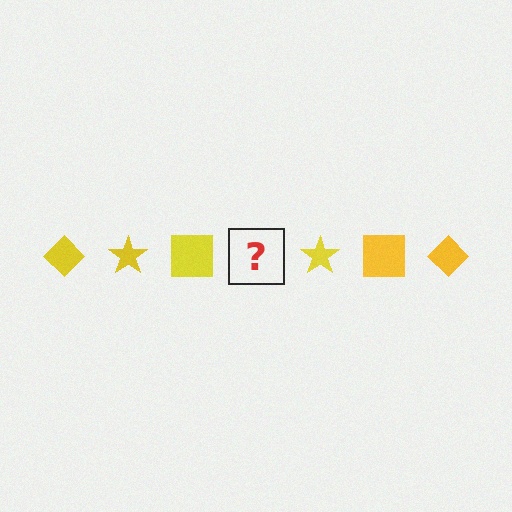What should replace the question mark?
The question mark should be replaced with a yellow diamond.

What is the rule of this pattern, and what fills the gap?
The rule is that the pattern cycles through diamond, star, square shapes in yellow. The gap should be filled with a yellow diamond.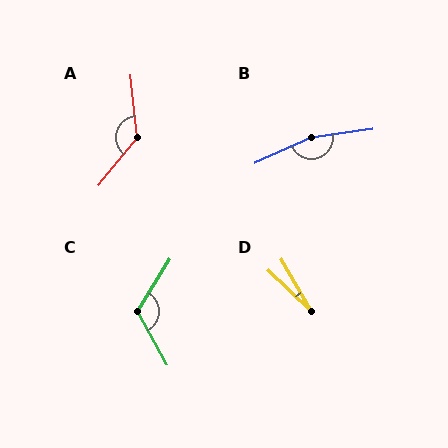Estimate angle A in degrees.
Approximately 136 degrees.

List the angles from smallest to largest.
D (17°), C (119°), A (136°), B (164°).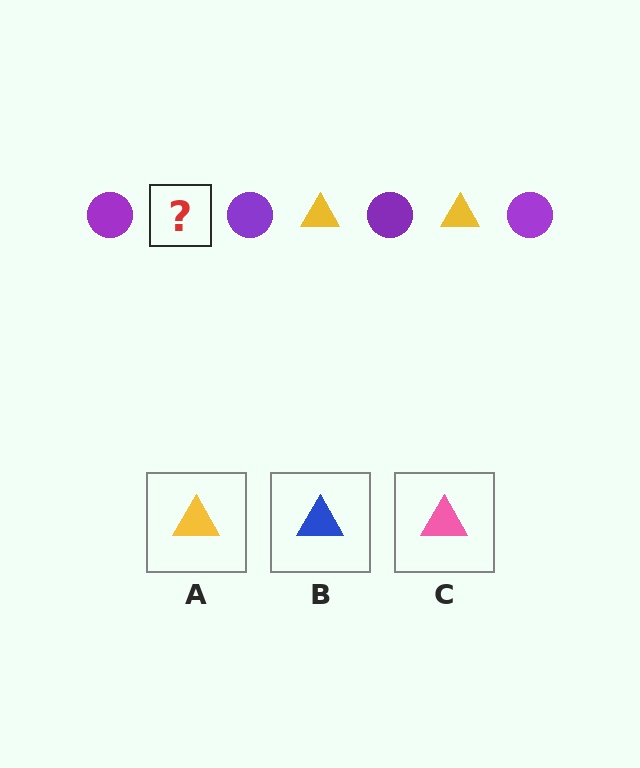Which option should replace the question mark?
Option A.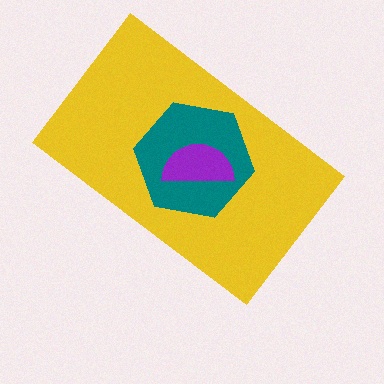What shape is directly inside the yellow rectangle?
The teal hexagon.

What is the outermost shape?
The yellow rectangle.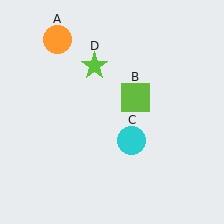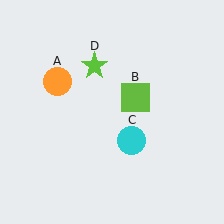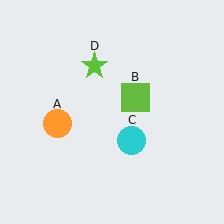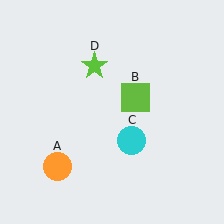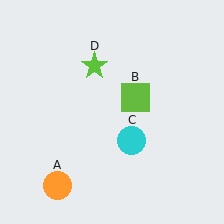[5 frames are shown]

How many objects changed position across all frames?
1 object changed position: orange circle (object A).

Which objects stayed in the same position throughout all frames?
Lime square (object B) and cyan circle (object C) and lime star (object D) remained stationary.